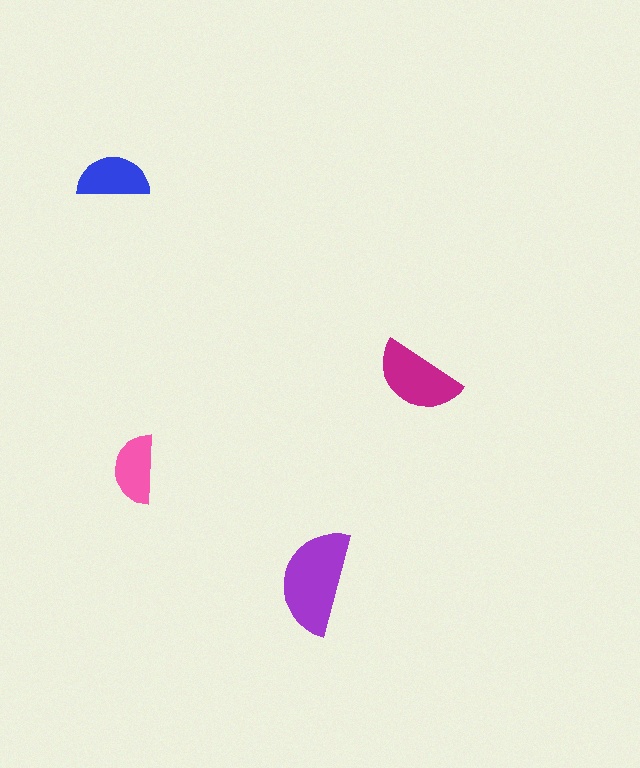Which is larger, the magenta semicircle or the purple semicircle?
The purple one.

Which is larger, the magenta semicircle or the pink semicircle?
The magenta one.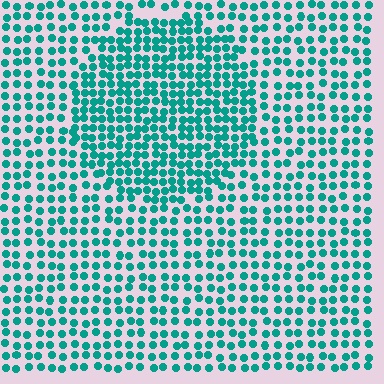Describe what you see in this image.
The image contains small teal elements arranged at two different densities. A circle-shaped region is visible where the elements are more densely packed than the surrounding area.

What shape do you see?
I see a circle.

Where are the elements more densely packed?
The elements are more densely packed inside the circle boundary.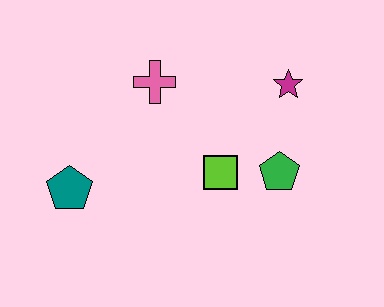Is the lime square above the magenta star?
No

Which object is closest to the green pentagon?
The lime square is closest to the green pentagon.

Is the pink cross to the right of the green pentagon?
No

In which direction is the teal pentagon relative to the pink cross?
The teal pentagon is below the pink cross.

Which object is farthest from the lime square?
The teal pentagon is farthest from the lime square.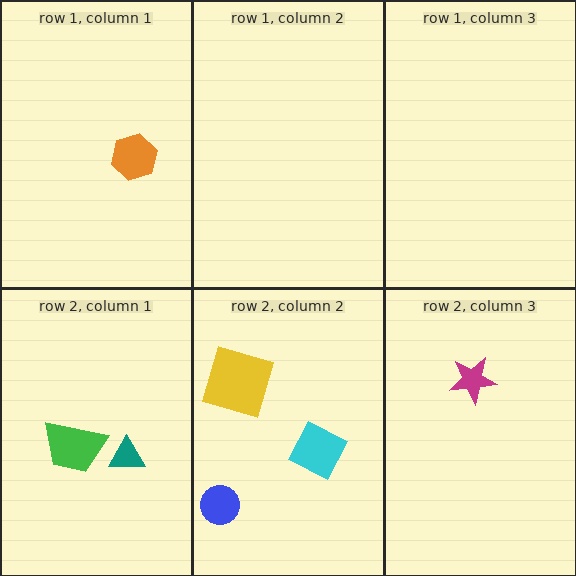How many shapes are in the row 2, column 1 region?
2.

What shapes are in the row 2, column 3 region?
The magenta star.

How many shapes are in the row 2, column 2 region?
3.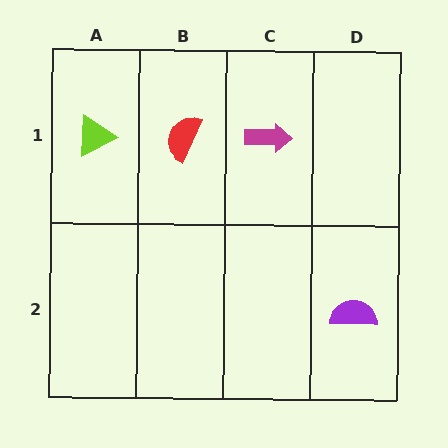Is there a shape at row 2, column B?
No, that cell is empty.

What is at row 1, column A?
A lime triangle.